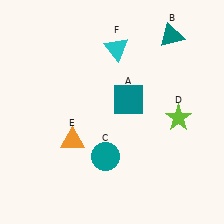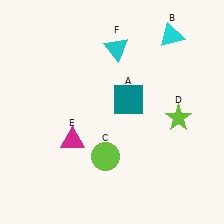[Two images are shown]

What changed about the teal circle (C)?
In Image 1, C is teal. In Image 2, it changed to lime.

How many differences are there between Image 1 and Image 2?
There are 3 differences between the two images.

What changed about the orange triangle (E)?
In Image 1, E is orange. In Image 2, it changed to magenta.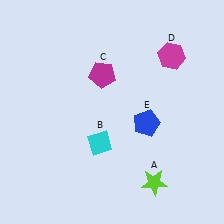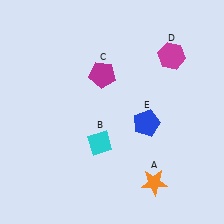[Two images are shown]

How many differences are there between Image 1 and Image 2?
There is 1 difference between the two images.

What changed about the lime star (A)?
In Image 1, A is lime. In Image 2, it changed to orange.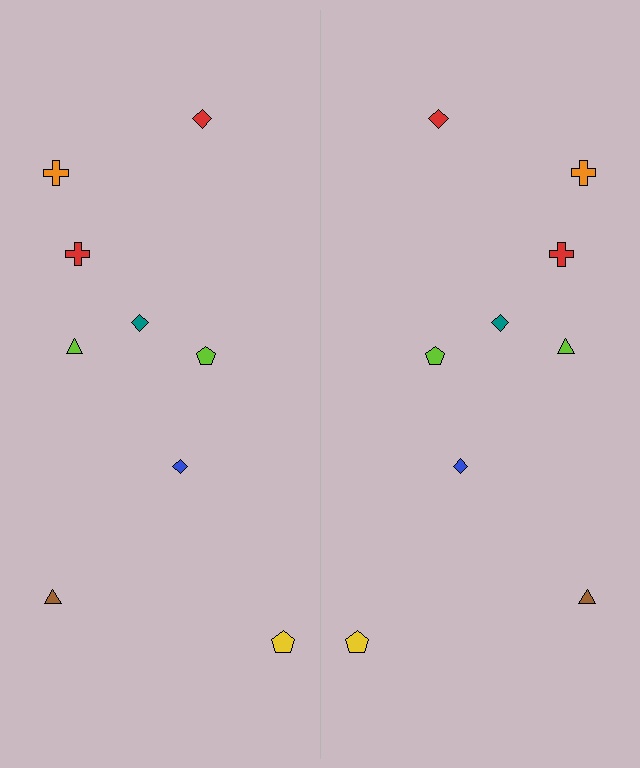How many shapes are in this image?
There are 18 shapes in this image.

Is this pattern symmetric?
Yes, this pattern has bilateral (reflection) symmetry.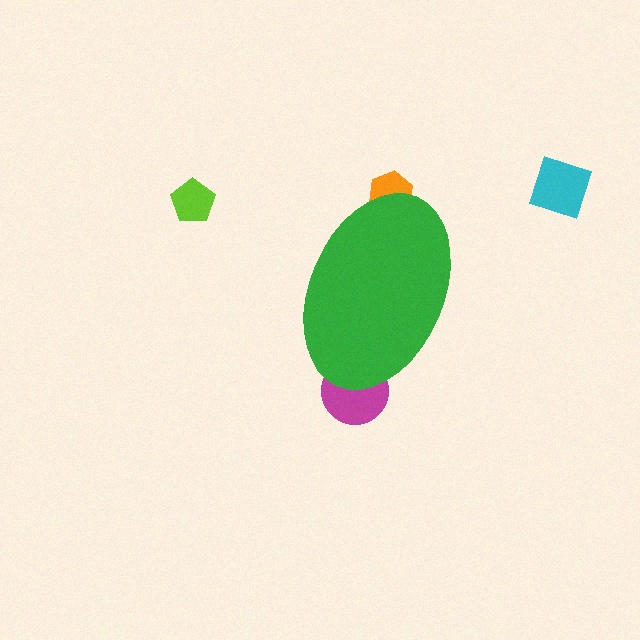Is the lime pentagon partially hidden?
No, the lime pentagon is fully visible.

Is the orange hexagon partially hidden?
Yes, the orange hexagon is partially hidden behind the green ellipse.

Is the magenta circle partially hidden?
Yes, the magenta circle is partially hidden behind the green ellipse.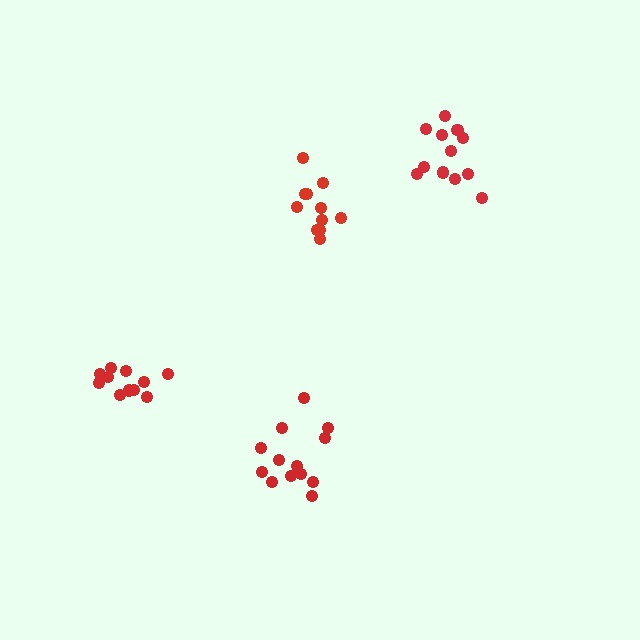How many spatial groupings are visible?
There are 4 spatial groupings.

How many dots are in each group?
Group 1: 11 dots, Group 2: 11 dots, Group 3: 13 dots, Group 4: 13 dots (48 total).